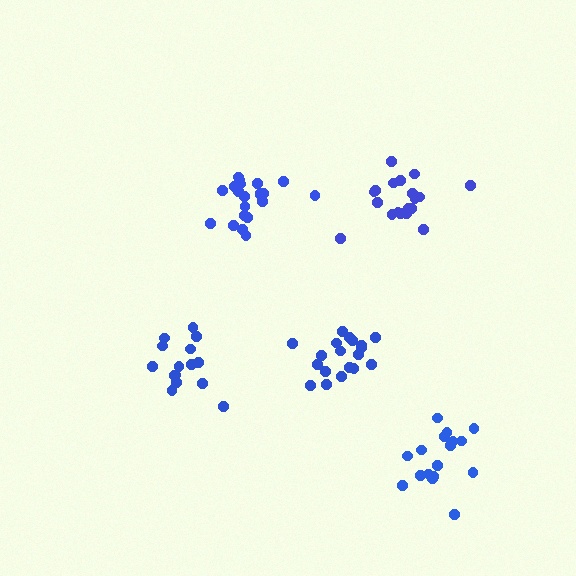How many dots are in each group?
Group 1: 15 dots, Group 2: 20 dots, Group 3: 19 dots, Group 4: 21 dots, Group 5: 17 dots (92 total).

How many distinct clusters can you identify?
There are 5 distinct clusters.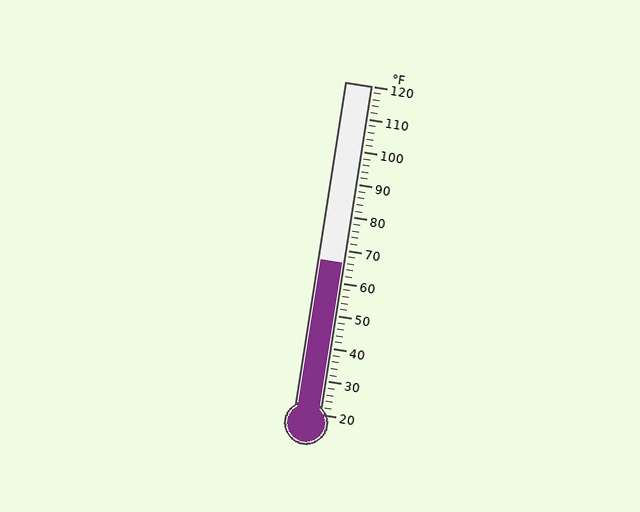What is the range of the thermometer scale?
The thermometer scale ranges from 20°F to 120°F.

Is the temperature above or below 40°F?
The temperature is above 40°F.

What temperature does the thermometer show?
The thermometer shows approximately 66°F.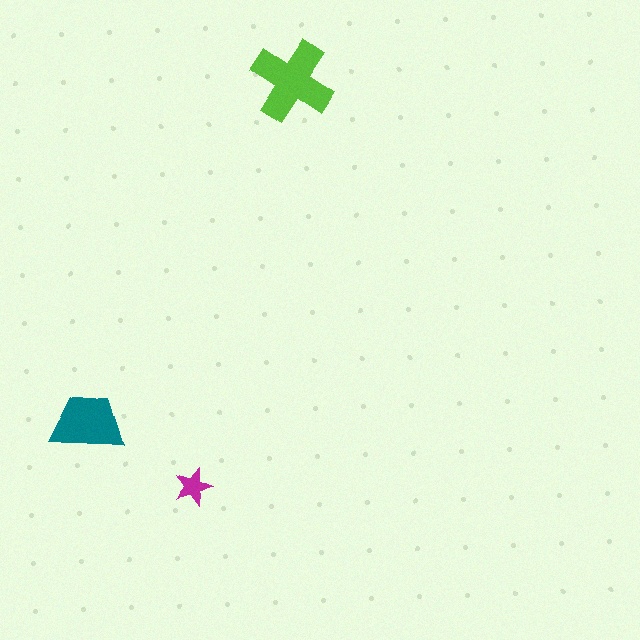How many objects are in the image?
There are 3 objects in the image.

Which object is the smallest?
The magenta star.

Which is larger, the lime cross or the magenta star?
The lime cross.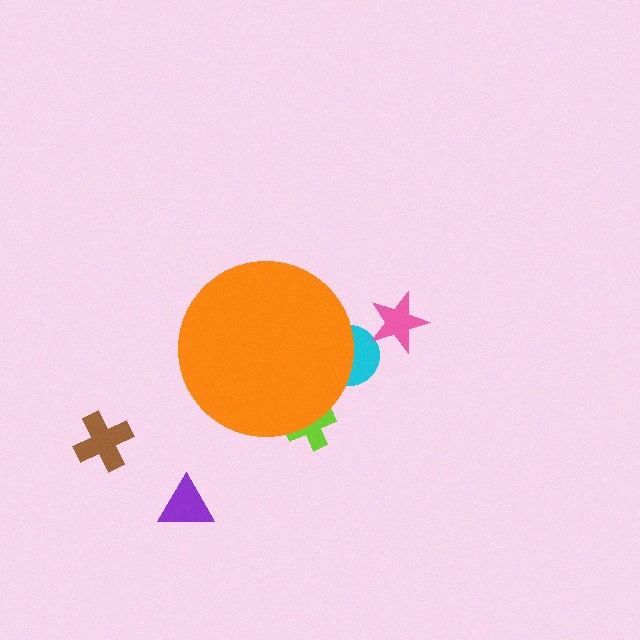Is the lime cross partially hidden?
Yes, the lime cross is partially hidden behind the orange circle.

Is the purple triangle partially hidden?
No, the purple triangle is fully visible.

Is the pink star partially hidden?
No, the pink star is fully visible.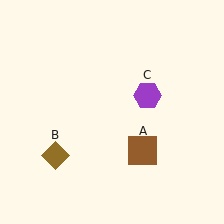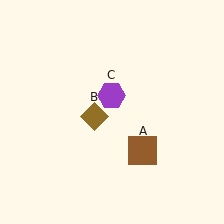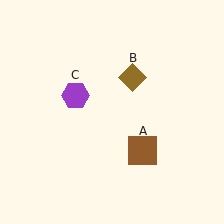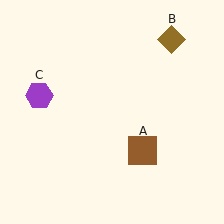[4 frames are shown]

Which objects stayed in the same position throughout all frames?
Brown square (object A) remained stationary.